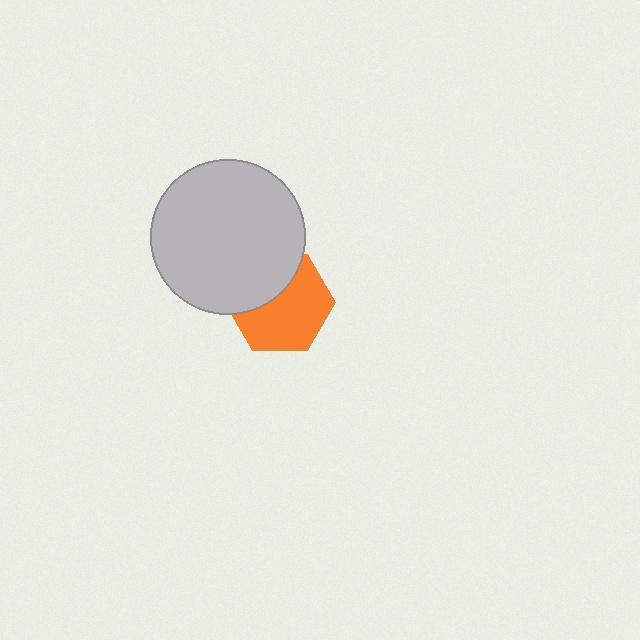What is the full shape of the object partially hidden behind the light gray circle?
The partially hidden object is an orange hexagon.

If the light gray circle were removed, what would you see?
You would see the complete orange hexagon.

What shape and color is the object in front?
The object in front is a light gray circle.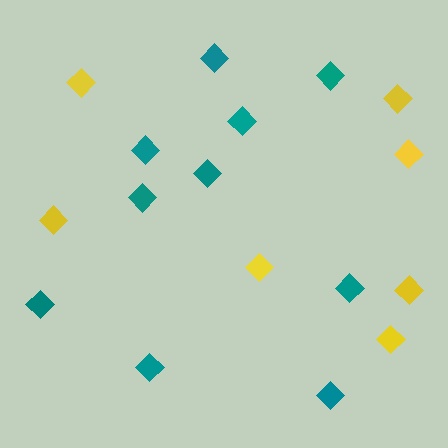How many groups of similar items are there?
There are 2 groups: one group of yellow diamonds (7) and one group of teal diamonds (10).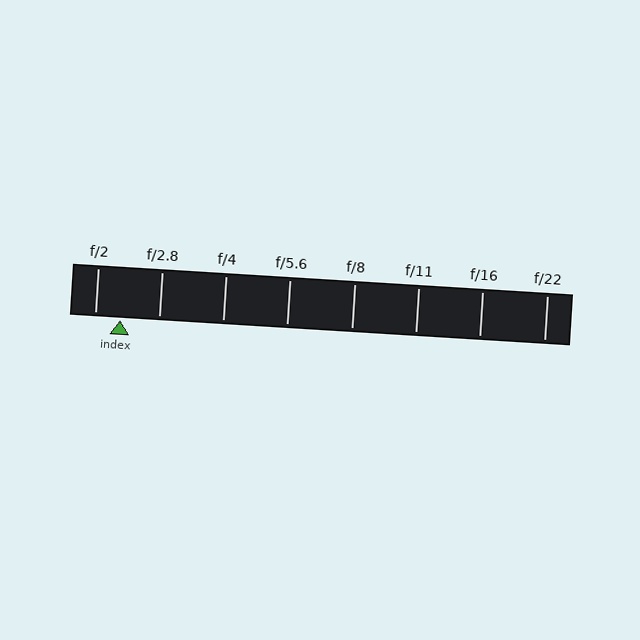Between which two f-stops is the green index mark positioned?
The index mark is between f/2 and f/2.8.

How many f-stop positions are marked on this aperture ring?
There are 8 f-stop positions marked.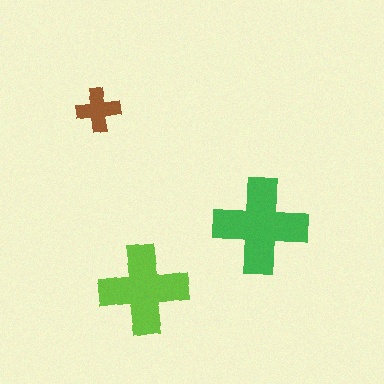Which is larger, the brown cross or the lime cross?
The lime one.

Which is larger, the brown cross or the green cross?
The green one.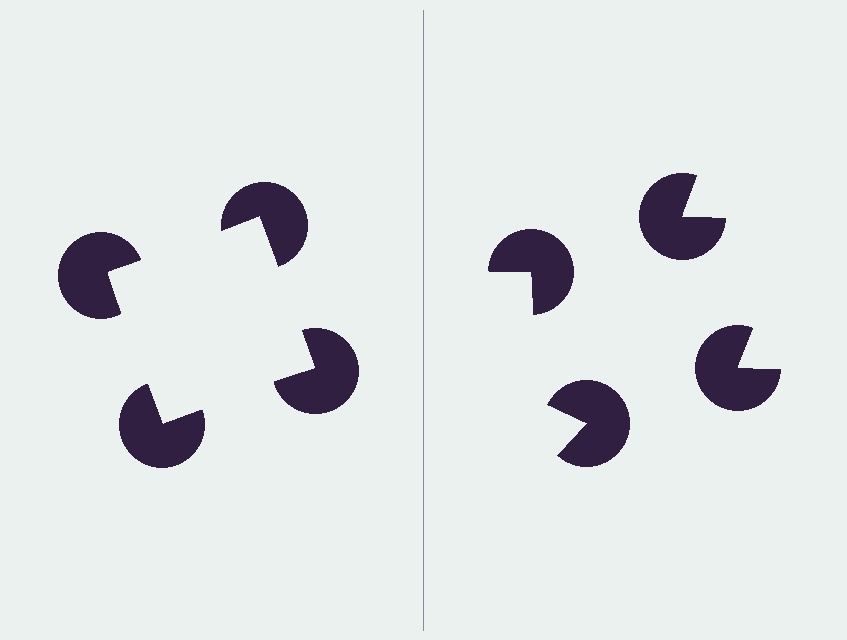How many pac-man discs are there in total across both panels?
8 — 4 on each side.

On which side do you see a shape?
An illusory square appears on the left side. On the right side the wedge cuts are rotated, so no coherent shape forms.